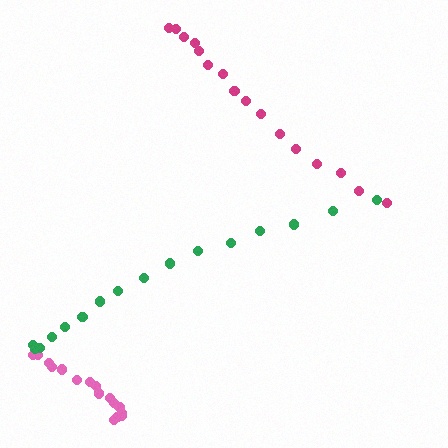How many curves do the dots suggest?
There are 3 distinct paths.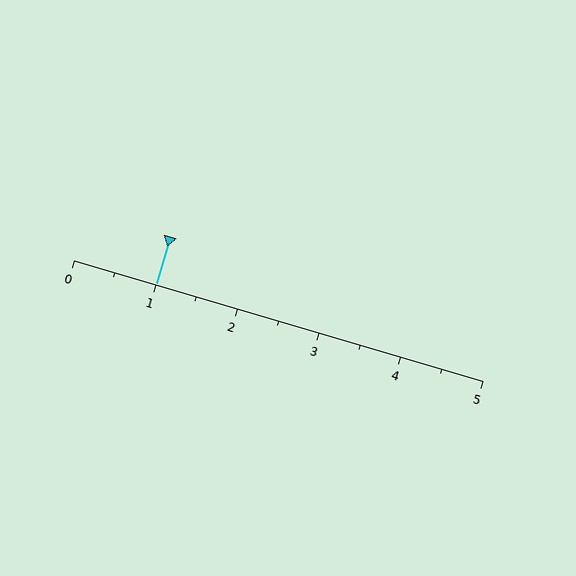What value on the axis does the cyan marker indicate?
The marker indicates approximately 1.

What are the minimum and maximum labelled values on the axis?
The axis runs from 0 to 5.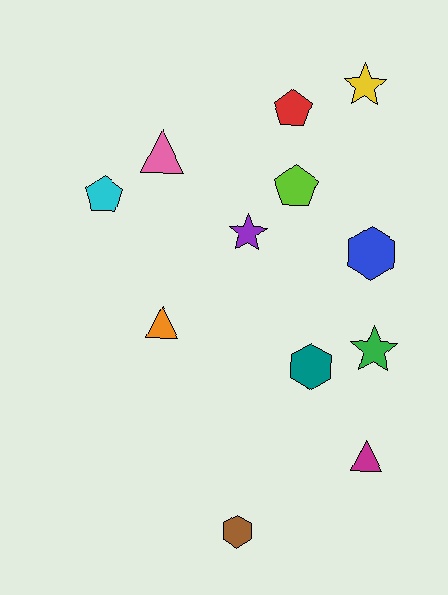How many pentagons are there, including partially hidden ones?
There are 3 pentagons.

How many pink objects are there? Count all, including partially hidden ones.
There is 1 pink object.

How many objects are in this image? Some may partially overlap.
There are 12 objects.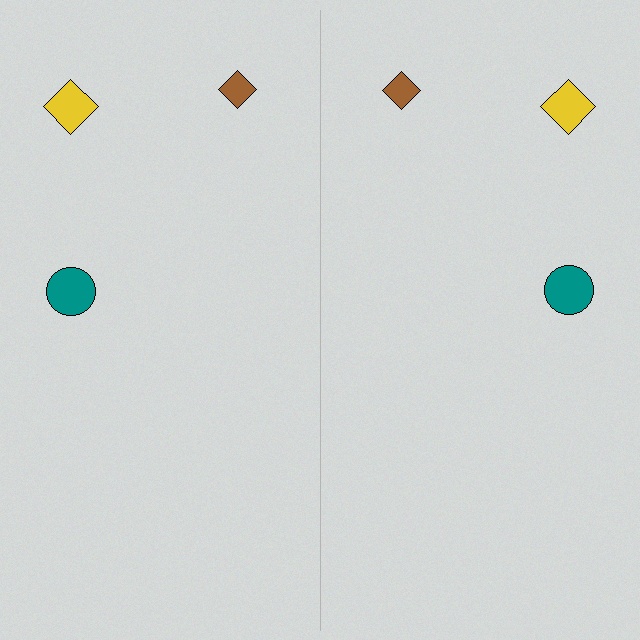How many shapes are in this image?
There are 6 shapes in this image.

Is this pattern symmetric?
Yes, this pattern has bilateral (reflection) symmetry.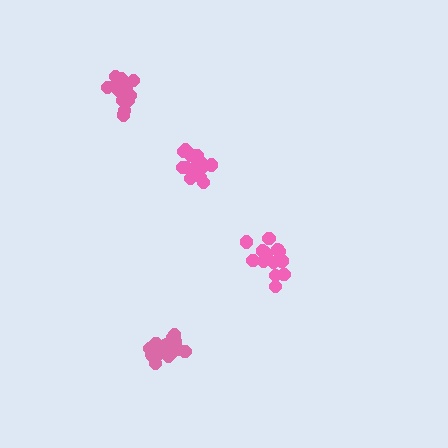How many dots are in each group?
Group 1: 17 dots, Group 2: 16 dots, Group 3: 16 dots, Group 4: 14 dots (63 total).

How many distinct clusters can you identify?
There are 4 distinct clusters.